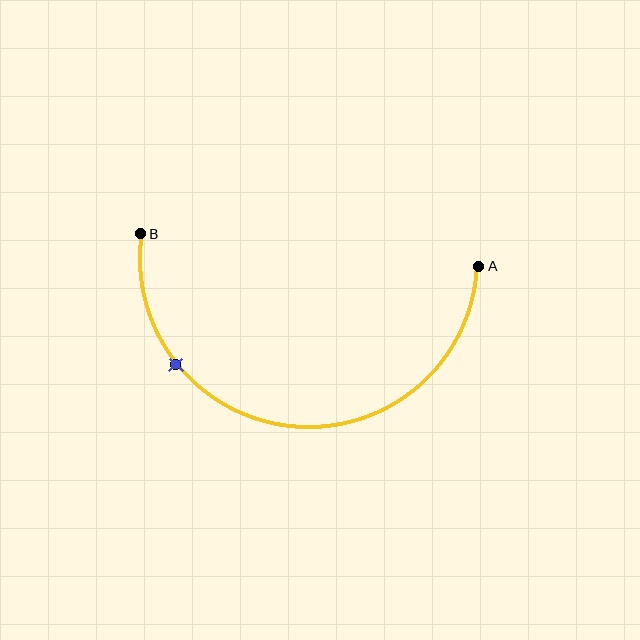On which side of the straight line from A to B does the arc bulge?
The arc bulges below the straight line connecting A and B.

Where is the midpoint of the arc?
The arc midpoint is the point on the curve farthest from the straight line joining A and B. It sits below that line.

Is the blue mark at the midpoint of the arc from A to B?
No. The blue mark lies on the arc but is closer to endpoint B. The arc midpoint would be at the point on the curve equidistant along the arc from both A and B.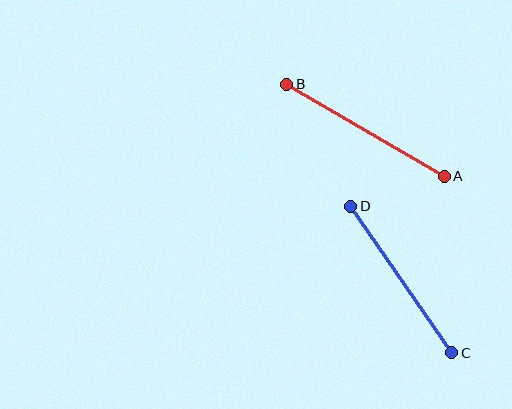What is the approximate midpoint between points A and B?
The midpoint is at approximately (366, 130) pixels.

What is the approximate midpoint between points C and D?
The midpoint is at approximately (401, 280) pixels.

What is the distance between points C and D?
The distance is approximately 177 pixels.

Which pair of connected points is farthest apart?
Points A and B are farthest apart.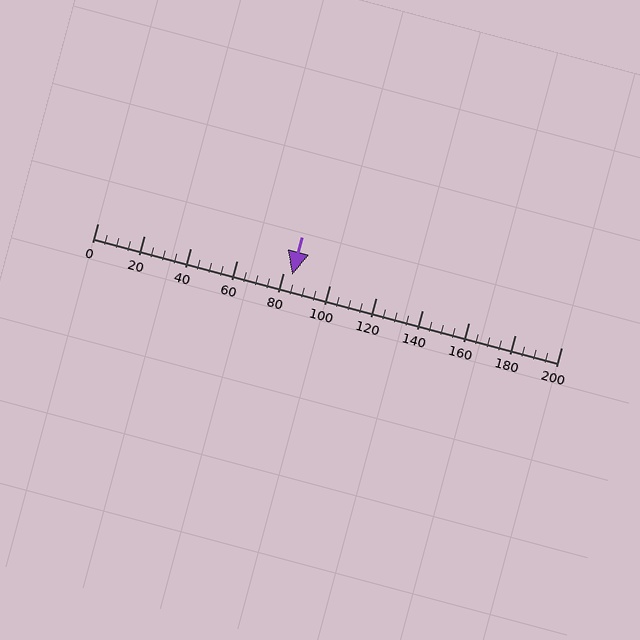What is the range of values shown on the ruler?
The ruler shows values from 0 to 200.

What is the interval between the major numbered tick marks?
The major tick marks are spaced 20 units apart.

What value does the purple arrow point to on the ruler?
The purple arrow points to approximately 84.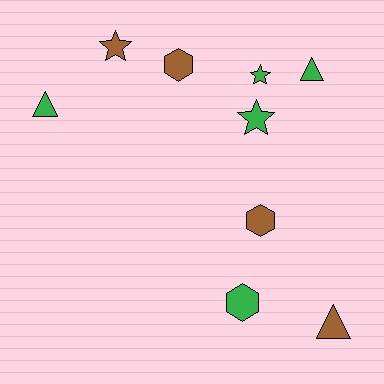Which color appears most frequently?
Green, with 5 objects.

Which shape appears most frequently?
Star, with 3 objects.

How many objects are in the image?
There are 9 objects.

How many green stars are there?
There are 2 green stars.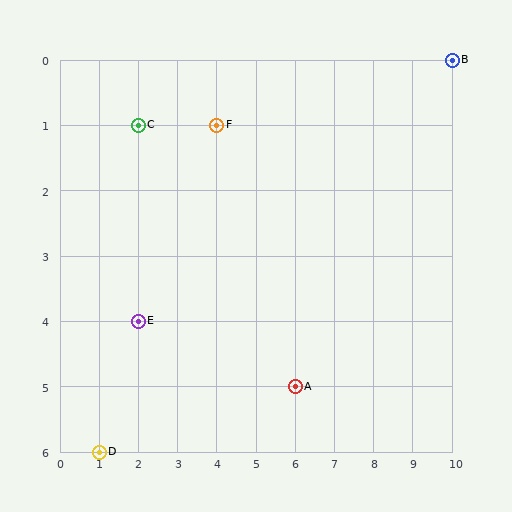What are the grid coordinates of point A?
Point A is at grid coordinates (6, 5).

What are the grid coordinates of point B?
Point B is at grid coordinates (10, 0).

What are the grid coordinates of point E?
Point E is at grid coordinates (2, 4).